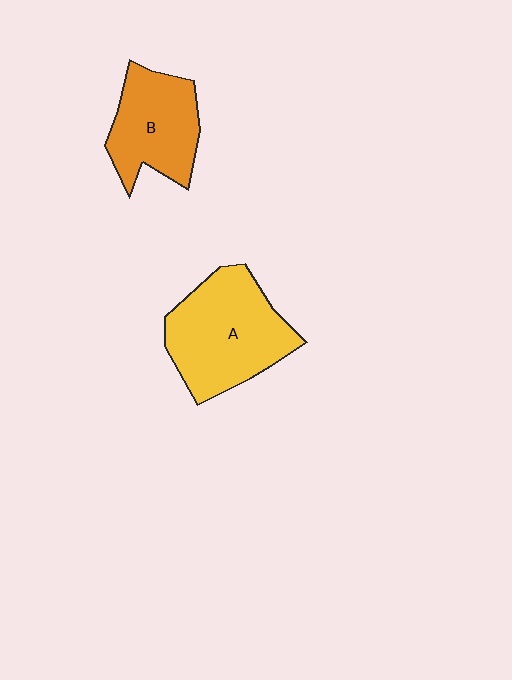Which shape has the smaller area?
Shape B (orange).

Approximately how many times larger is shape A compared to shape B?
Approximately 1.4 times.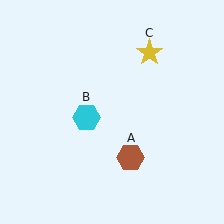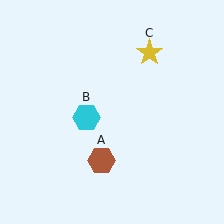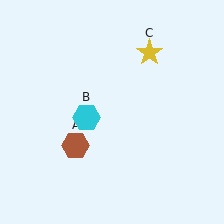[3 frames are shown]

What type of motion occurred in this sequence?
The brown hexagon (object A) rotated clockwise around the center of the scene.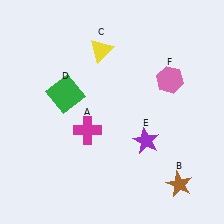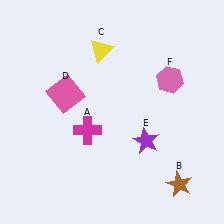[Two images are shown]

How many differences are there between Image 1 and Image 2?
There is 1 difference between the two images.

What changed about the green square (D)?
In Image 1, D is green. In Image 2, it changed to pink.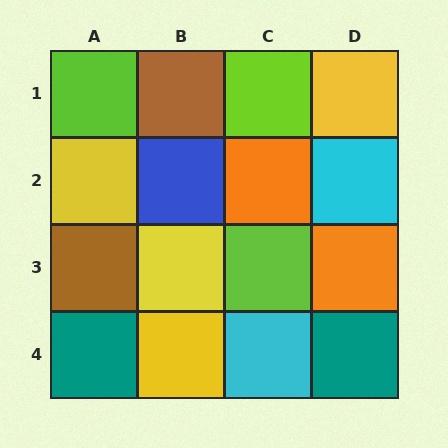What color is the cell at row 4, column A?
Teal.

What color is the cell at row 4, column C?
Cyan.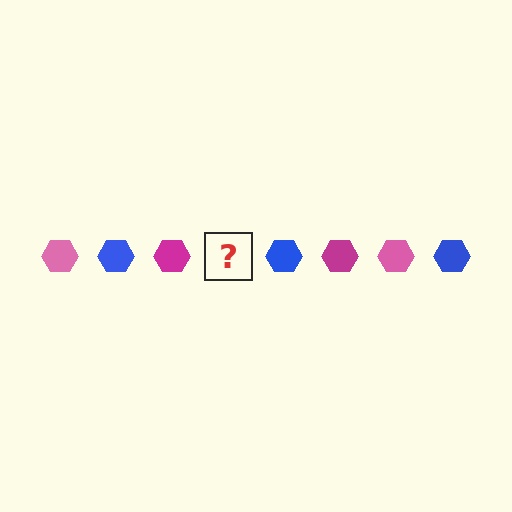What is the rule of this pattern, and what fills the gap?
The rule is that the pattern cycles through pink, blue, magenta hexagons. The gap should be filled with a pink hexagon.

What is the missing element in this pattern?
The missing element is a pink hexagon.